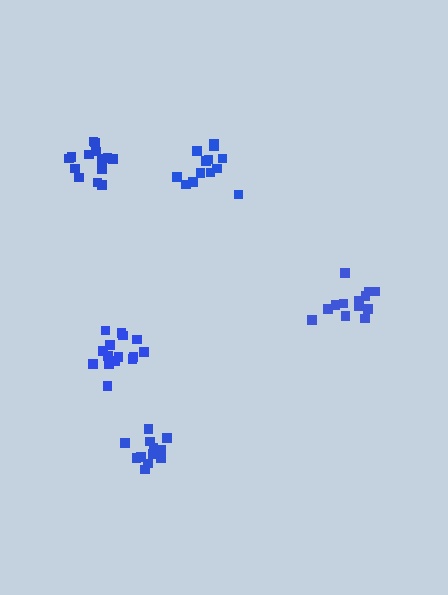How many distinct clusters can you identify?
There are 5 distinct clusters.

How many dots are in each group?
Group 1: 13 dots, Group 2: 15 dots, Group 3: 15 dots, Group 4: 13 dots, Group 5: 13 dots (69 total).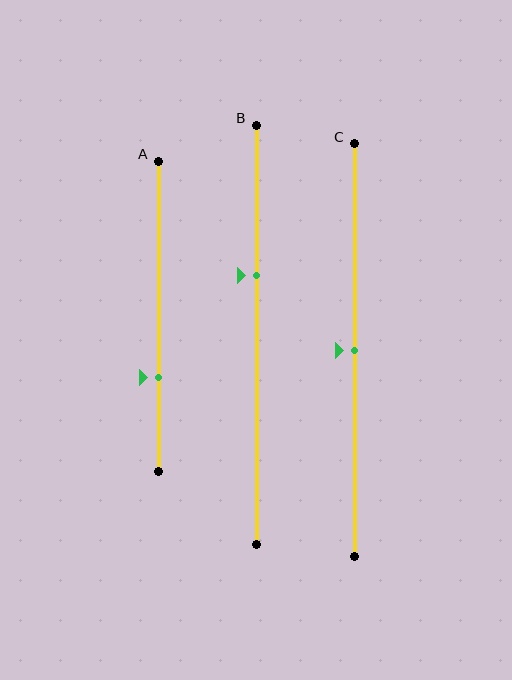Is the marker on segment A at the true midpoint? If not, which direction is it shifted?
No, the marker on segment A is shifted downward by about 20% of the segment length.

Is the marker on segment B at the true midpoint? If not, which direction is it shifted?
No, the marker on segment B is shifted upward by about 14% of the segment length.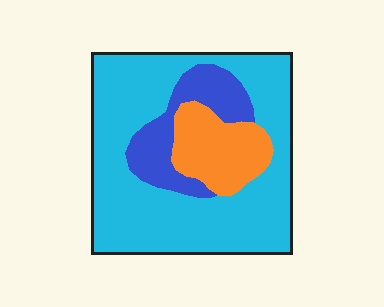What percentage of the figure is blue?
Blue covers roughly 15% of the figure.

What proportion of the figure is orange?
Orange covers roughly 15% of the figure.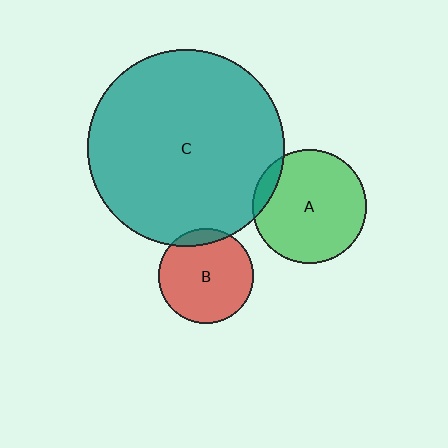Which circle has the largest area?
Circle C (teal).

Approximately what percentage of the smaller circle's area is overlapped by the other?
Approximately 10%.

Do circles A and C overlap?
Yes.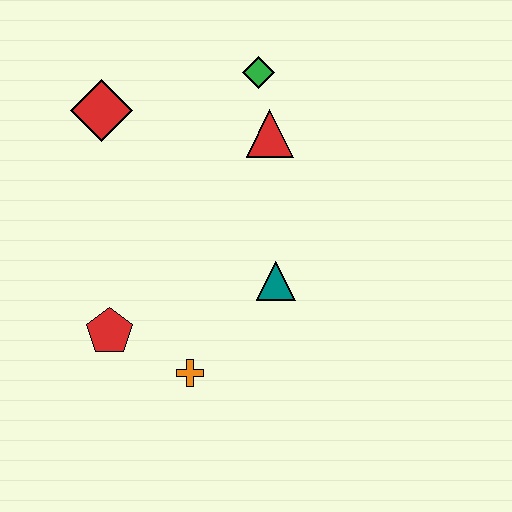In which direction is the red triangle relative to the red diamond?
The red triangle is to the right of the red diamond.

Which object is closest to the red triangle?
The green diamond is closest to the red triangle.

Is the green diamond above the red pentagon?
Yes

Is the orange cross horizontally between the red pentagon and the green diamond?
Yes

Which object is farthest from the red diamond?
The orange cross is farthest from the red diamond.